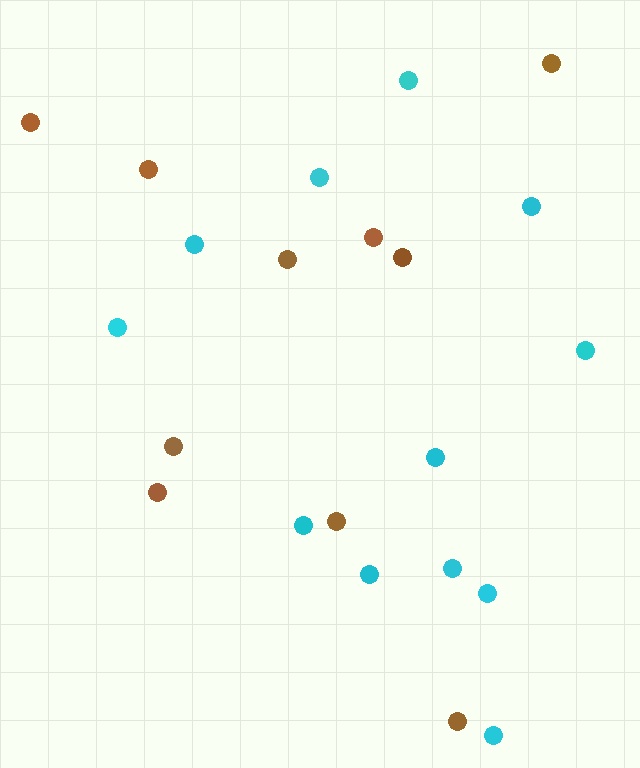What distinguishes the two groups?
There are 2 groups: one group of brown circles (10) and one group of cyan circles (12).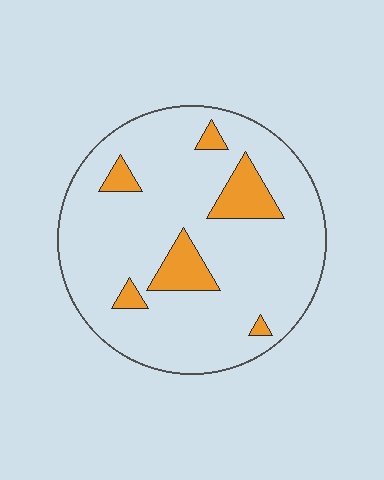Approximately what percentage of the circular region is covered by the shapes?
Approximately 15%.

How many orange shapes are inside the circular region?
6.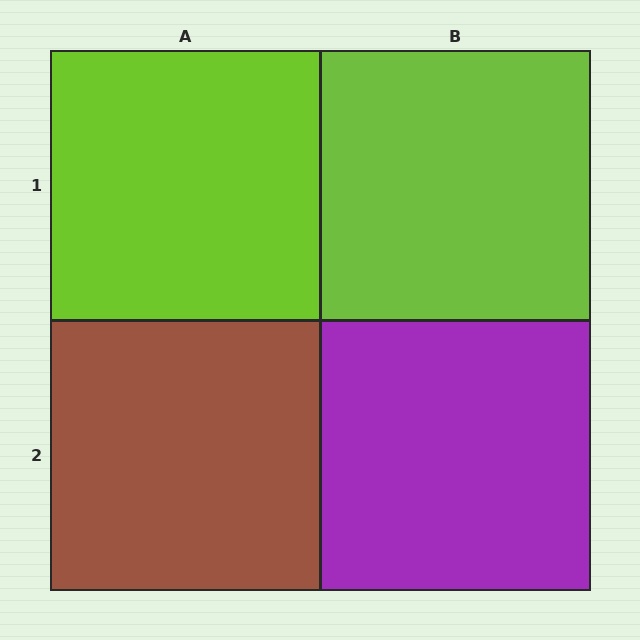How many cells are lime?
2 cells are lime.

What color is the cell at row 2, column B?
Purple.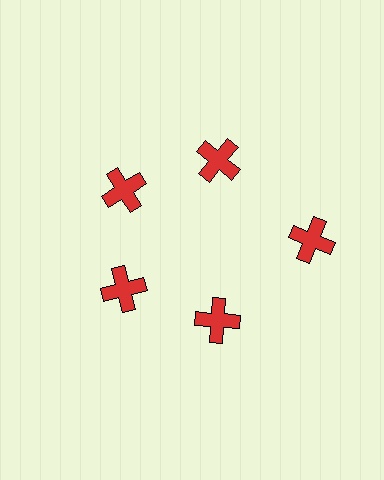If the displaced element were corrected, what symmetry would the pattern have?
It would have 5-fold rotational symmetry — the pattern would map onto itself every 72 degrees.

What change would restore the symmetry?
The symmetry would be restored by moving it inward, back onto the ring so that all 5 crosses sit at equal angles and equal distance from the center.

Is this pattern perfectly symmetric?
No. The 5 red crosses are arranged in a ring, but one element near the 3 o'clock position is pushed outward from the center, breaking the 5-fold rotational symmetry.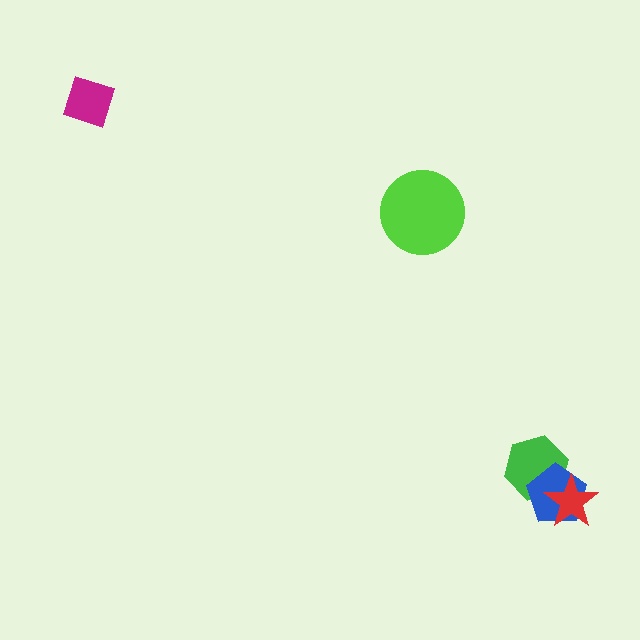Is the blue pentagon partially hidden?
Yes, it is partially covered by another shape.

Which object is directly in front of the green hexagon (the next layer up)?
The blue pentagon is directly in front of the green hexagon.